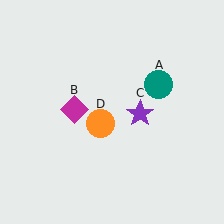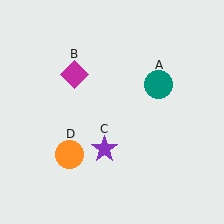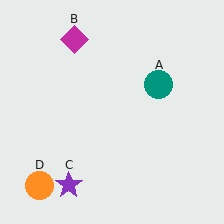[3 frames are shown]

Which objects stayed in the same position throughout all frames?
Teal circle (object A) remained stationary.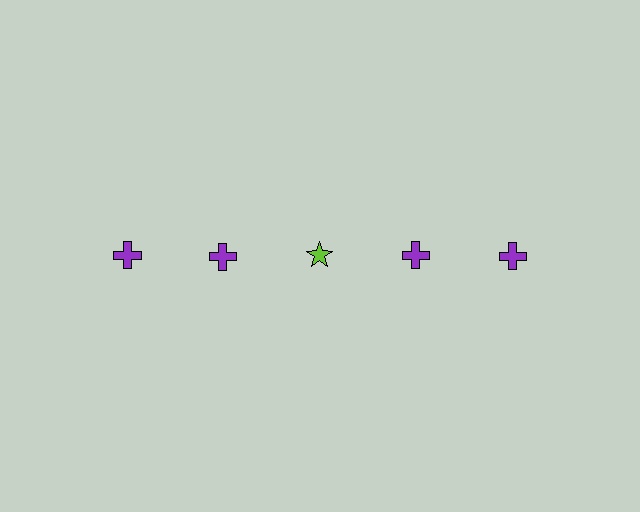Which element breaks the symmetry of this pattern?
The lime star in the top row, center column breaks the symmetry. All other shapes are purple crosses.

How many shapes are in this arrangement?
There are 5 shapes arranged in a grid pattern.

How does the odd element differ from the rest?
It differs in both color (lime instead of purple) and shape (star instead of cross).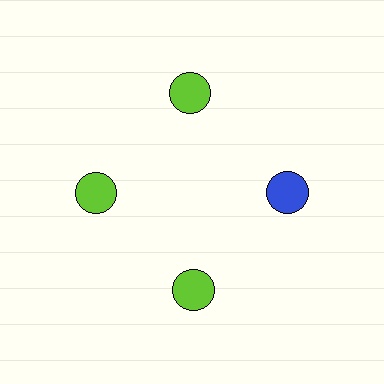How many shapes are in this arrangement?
There are 4 shapes arranged in a ring pattern.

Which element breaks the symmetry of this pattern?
The blue circle at roughly the 3 o'clock position breaks the symmetry. All other shapes are lime circles.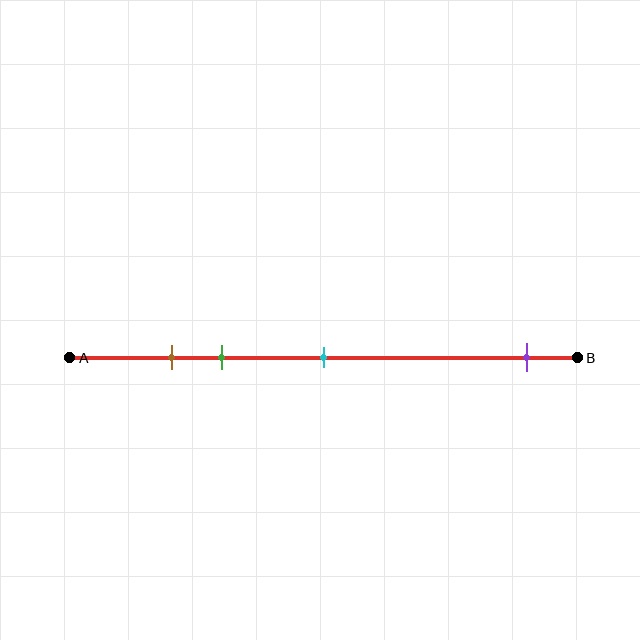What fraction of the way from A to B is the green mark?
The green mark is approximately 30% (0.3) of the way from A to B.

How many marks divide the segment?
There are 4 marks dividing the segment.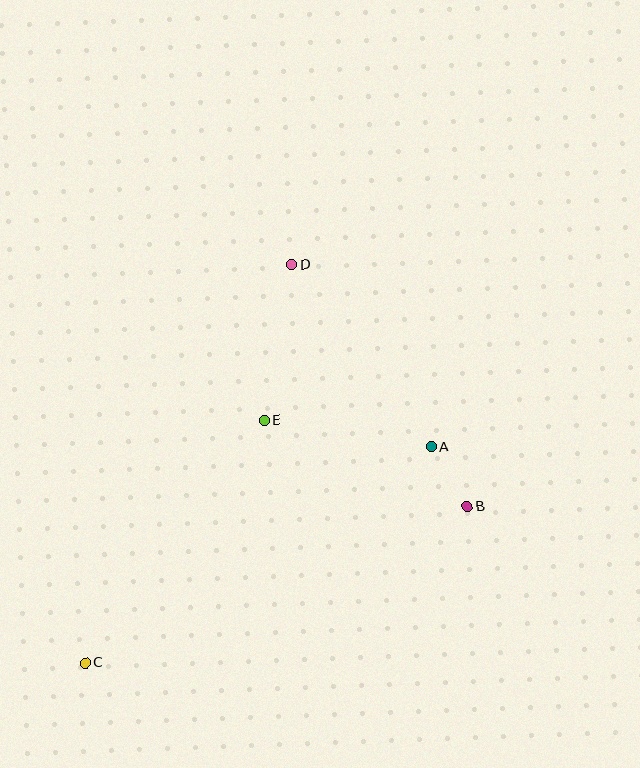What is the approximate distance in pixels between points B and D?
The distance between B and D is approximately 299 pixels.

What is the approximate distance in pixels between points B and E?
The distance between B and E is approximately 221 pixels.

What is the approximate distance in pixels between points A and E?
The distance between A and E is approximately 169 pixels.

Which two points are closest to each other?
Points A and B are closest to each other.